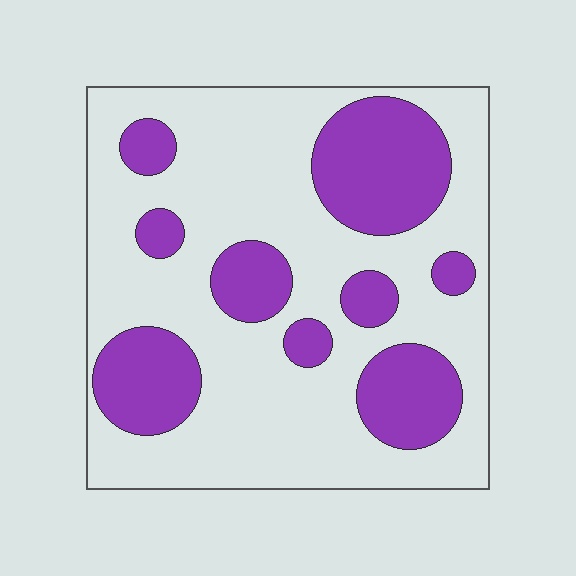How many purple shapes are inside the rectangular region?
9.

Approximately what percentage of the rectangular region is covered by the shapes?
Approximately 30%.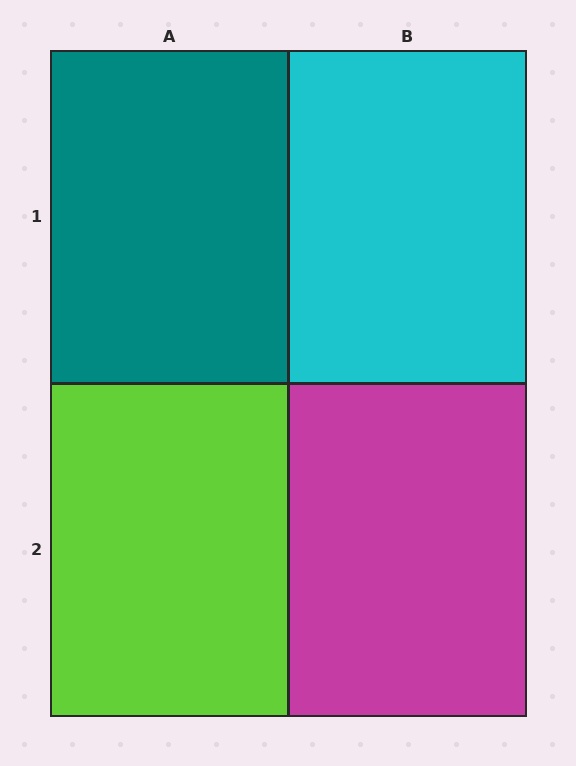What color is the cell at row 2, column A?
Lime.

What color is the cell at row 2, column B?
Magenta.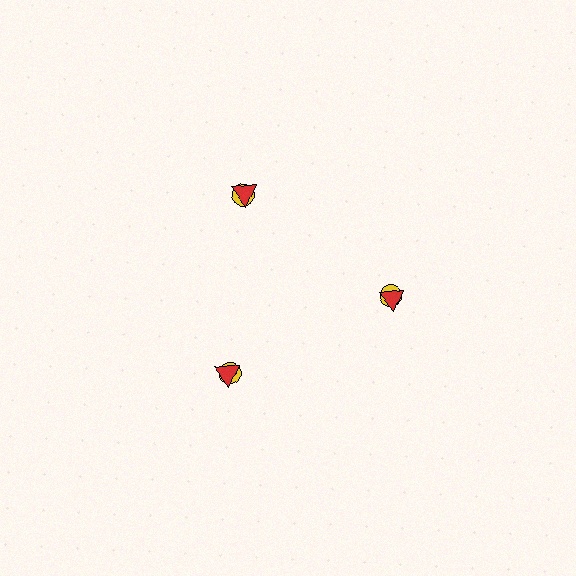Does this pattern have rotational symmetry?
Yes, this pattern has 3-fold rotational symmetry. It looks the same after rotating 120 degrees around the center.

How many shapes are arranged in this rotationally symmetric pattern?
There are 6 shapes, arranged in 3 groups of 2.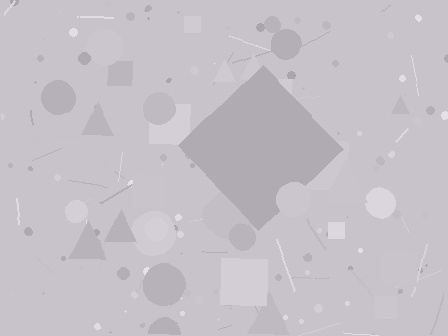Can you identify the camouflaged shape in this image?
The camouflaged shape is a diamond.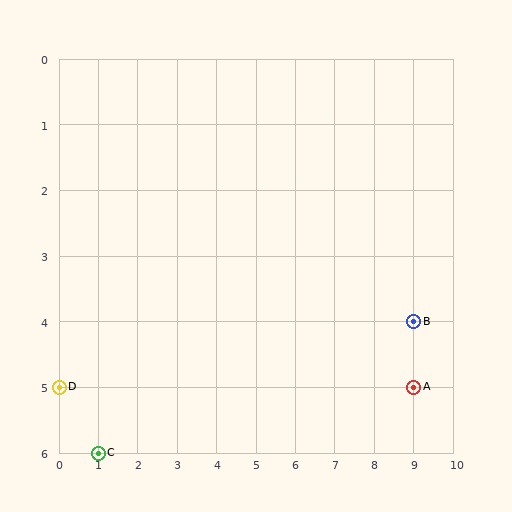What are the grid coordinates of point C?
Point C is at grid coordinates (1, 6).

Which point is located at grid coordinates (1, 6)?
Point C is at (1, 6).